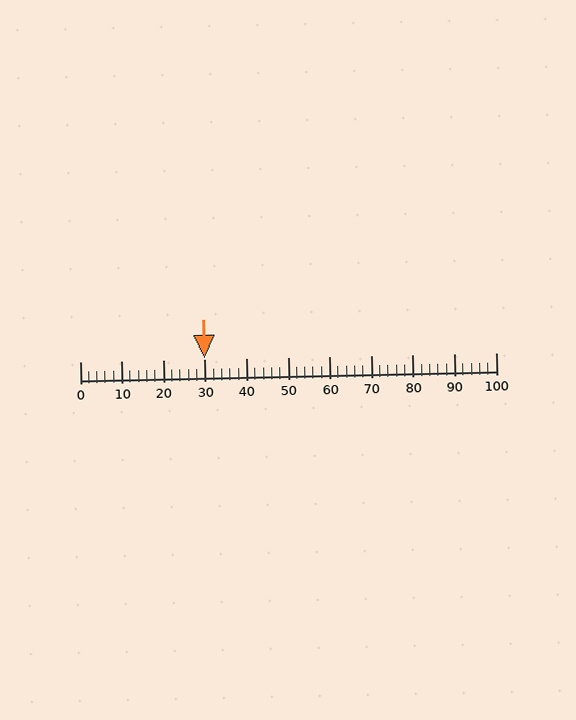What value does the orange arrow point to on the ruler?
The orange arrow points to approximately 30.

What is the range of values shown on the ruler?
The ruler shows values from 0 to 100.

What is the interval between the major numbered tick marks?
The major tick marks are spaced 10 units apart.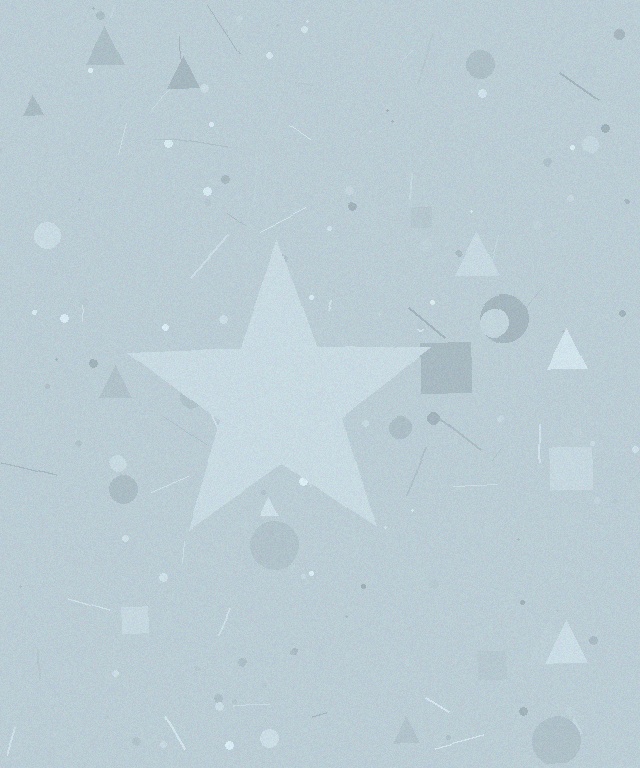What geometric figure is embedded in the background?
A star is embedded in the background.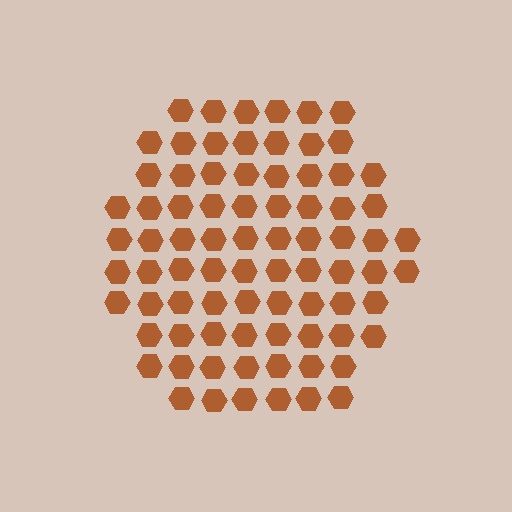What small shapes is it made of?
It is made of small hexagons.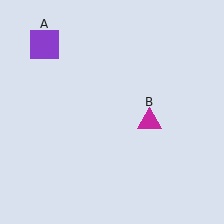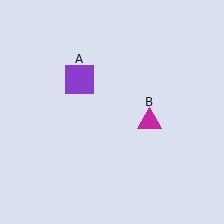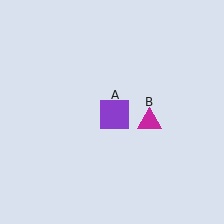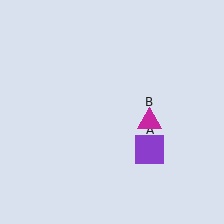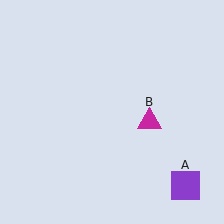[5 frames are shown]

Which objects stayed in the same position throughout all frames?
Magenta triangle (object B) remained stationary.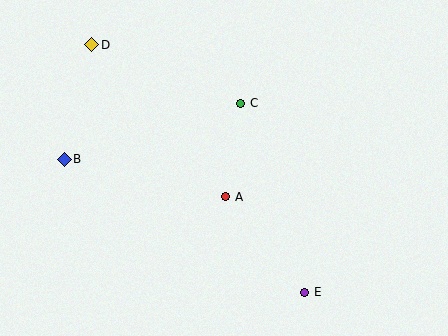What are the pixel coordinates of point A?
Point A is at (226, 197).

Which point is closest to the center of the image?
Point A at (226, 197) is closest to the center.